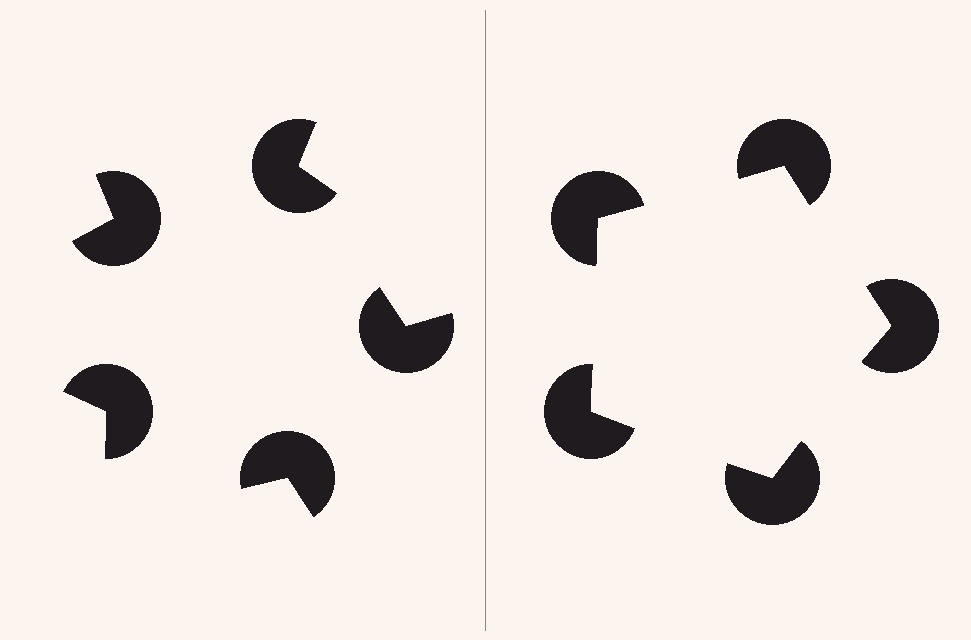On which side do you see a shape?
An illusory pentagon appears on the right side. On the left side the wedge cuts are rotated, so no coherent shape forms.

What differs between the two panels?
The pac-man discs are positioned identically on both sides; only the wedge orientations differ. On the right they align to a pentagon; on the left they are misaligned.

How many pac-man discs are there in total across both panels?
10 — 5 on each side.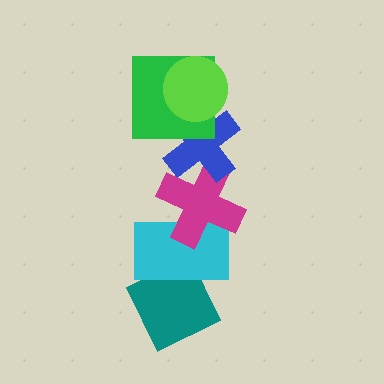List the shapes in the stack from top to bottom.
From top to bottom: the lime circle, the green square, the blue cross, the magenta cross, the cyan rectangle, the teal diamond.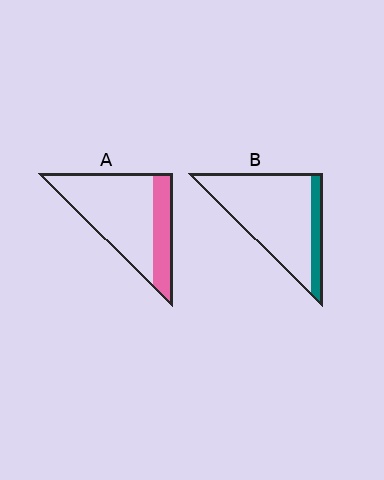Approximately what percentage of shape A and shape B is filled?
A is approximately 25% and B is approximately 15%.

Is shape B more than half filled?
No.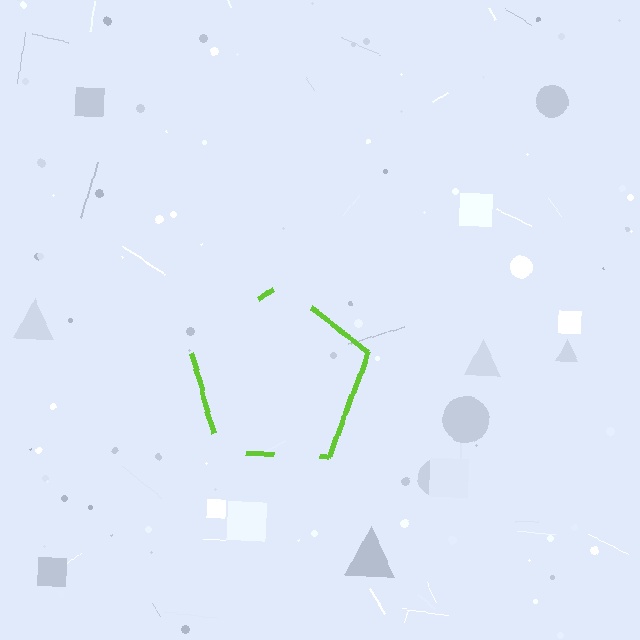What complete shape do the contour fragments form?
The contour fragments form a pentagon.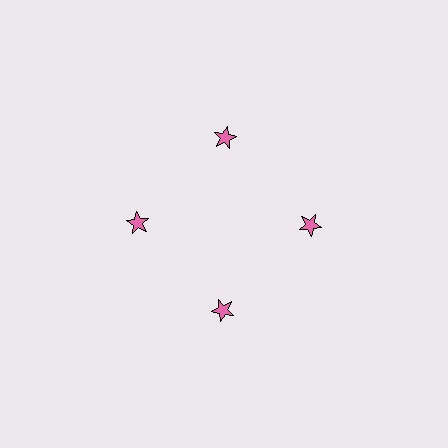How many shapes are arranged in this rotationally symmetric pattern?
There are 4 shapes, arranged in 4 groups of 1.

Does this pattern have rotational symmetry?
Yes, this pattern has 4-fold rotational symmetry. It looks the same after rotating 90 degrees around the center.